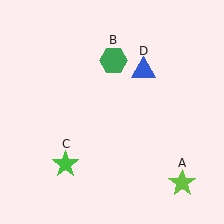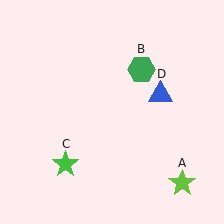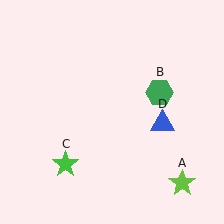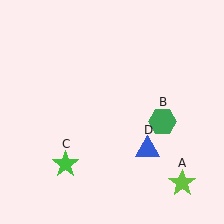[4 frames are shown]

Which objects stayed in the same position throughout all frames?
Lime star (object A) and green star (object C) remained stationary.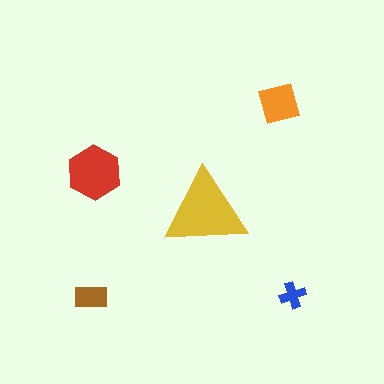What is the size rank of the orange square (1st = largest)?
3rd.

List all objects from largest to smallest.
The yellow triangle, the red hexagon, the orange square, the brown rectangle, the blue cross.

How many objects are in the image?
There are 5 objects in the image.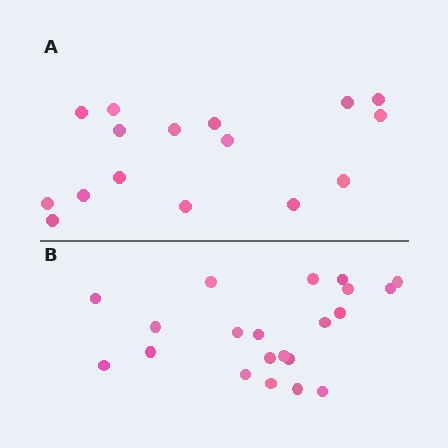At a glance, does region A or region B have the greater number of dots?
Region B (the bottom region) has more dots.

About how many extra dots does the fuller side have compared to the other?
Region B has about 5 more dots than region A.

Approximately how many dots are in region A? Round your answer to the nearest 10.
About 20 dots. (The exact count is 16, which rounds to 20.)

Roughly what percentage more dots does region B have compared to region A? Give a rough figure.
About 30% more.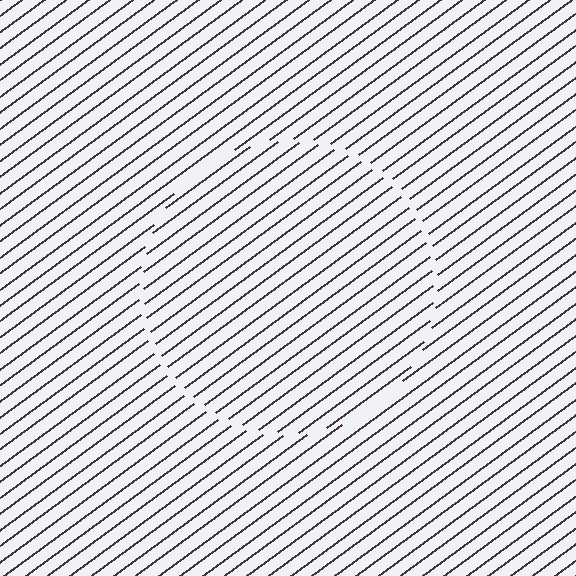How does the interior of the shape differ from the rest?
The interior of the shape contains the same grating, shifted by half a period — the contour is defined by the phase discontinuity where line-ends from the inner and outer gratings abut.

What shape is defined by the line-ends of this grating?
An illusory circle. The interior of the shape contains the same grating, shifted by half a period — the contour is defined by the phase discontinuity where line-ends from the inner and outer gratings abut.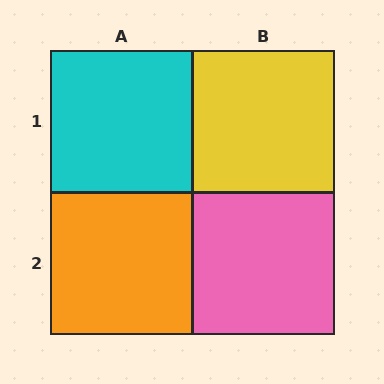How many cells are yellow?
1 cell is yellow.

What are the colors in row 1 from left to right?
Cyan, yellow.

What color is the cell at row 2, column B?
Pink.